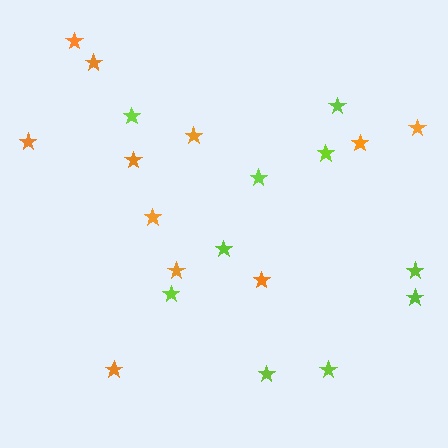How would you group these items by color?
There are 2 groups: one group of lime stars (10) and one group of orange stars (11).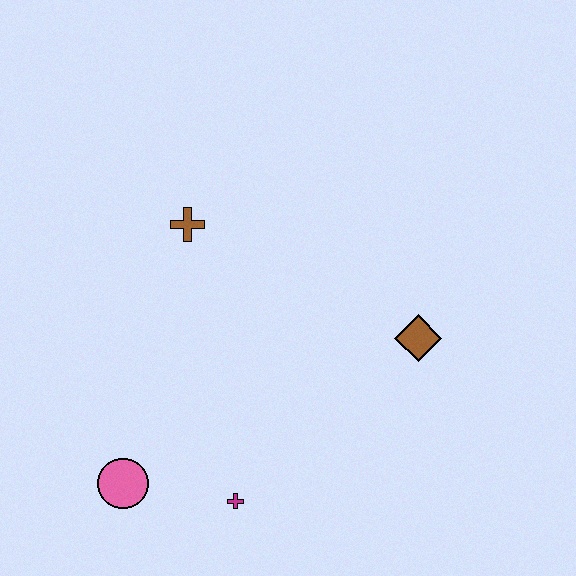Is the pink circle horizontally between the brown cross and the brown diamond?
No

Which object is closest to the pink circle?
The magenta cross is closest to the pink circle.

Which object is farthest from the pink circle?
The brown diamond is farthest from the pink circle.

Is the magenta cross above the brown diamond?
No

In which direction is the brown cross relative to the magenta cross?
The brown cross is above the magenta cross.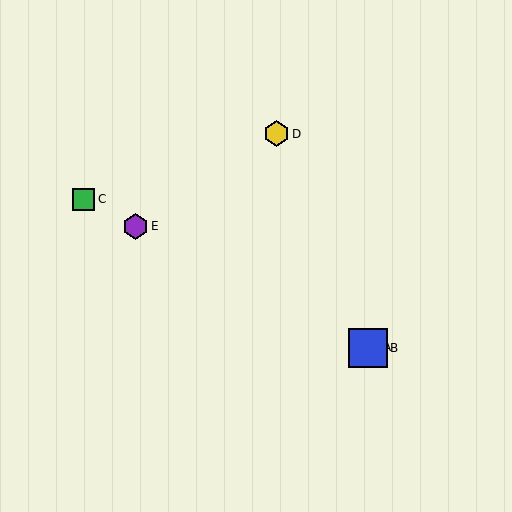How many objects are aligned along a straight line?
4 objects (A, B, C, E) are aligned along a straight line.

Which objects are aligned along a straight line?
Objects A, B, C, E are aligned along a straight line.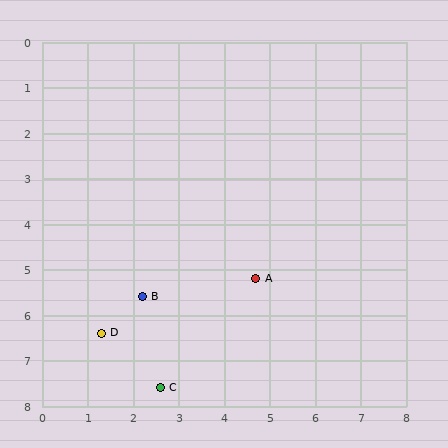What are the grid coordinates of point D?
Point D is at approximately (1.3, 6.4).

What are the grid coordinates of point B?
Point B is at approximately (2.2, 5.6).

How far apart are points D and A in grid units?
Points D and A are about 3.6 grid units apart.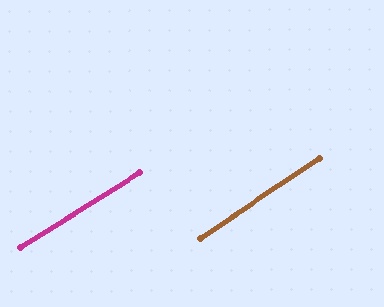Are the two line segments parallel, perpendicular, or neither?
Parallel — their directions differ by only 1.3°.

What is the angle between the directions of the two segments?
Approximately 1 degree.